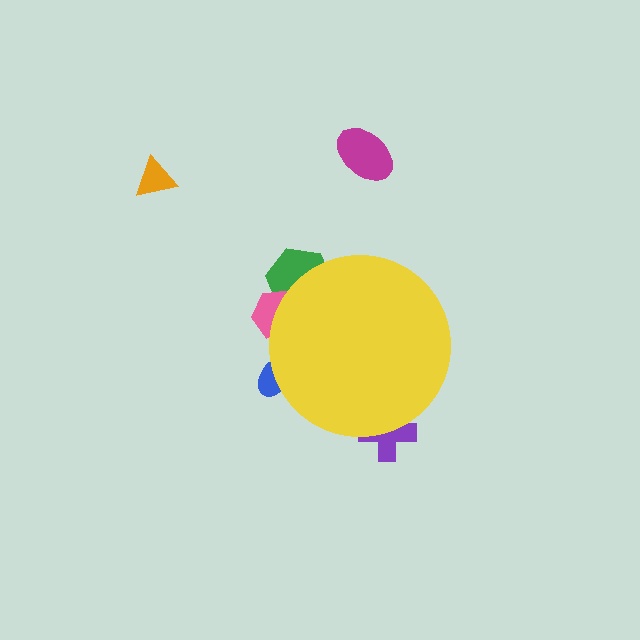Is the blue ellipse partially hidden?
Yes, the blue ellipse is partially hidden behind the yellow circle.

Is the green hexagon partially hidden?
Yes, the green hexagon is partially hidden behind the yellow circle.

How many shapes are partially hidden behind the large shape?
4 shapes are partially hidden.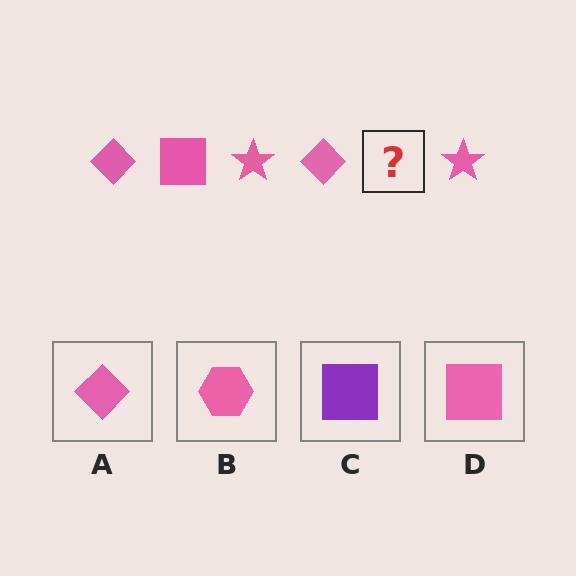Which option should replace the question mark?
Option D.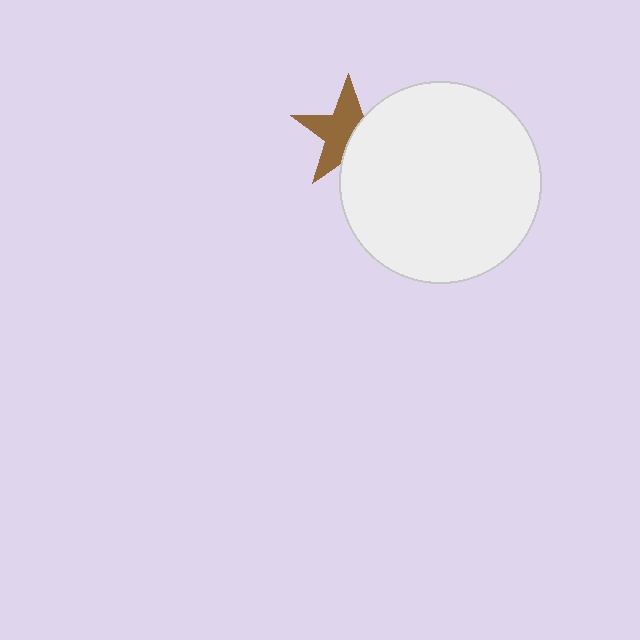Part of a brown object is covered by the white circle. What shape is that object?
It is a star.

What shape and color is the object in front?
The object in front is a white circle.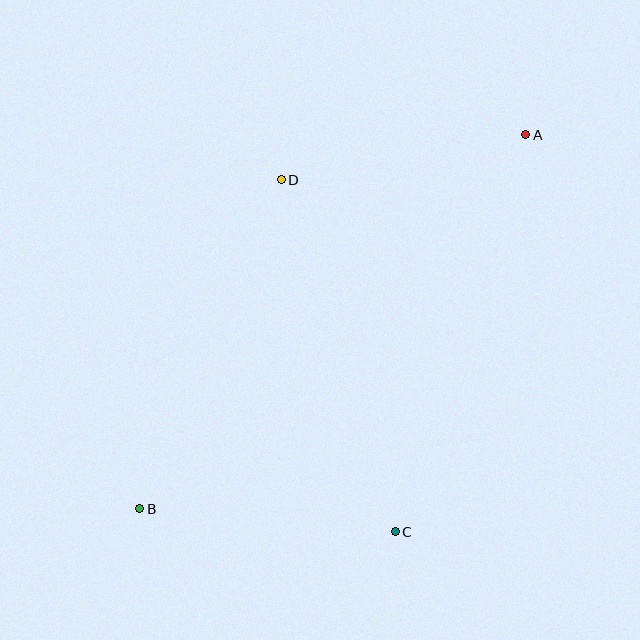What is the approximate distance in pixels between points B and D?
The distance between B and D is approximately 358 pixels.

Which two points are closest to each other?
Points A and D are closest to each other.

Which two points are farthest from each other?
Points A and B are farthest from each other.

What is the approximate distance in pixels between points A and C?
The distance between A and C is approximately 418 pixels.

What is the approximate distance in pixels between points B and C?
The distance between B and C is approximately 256 pixels.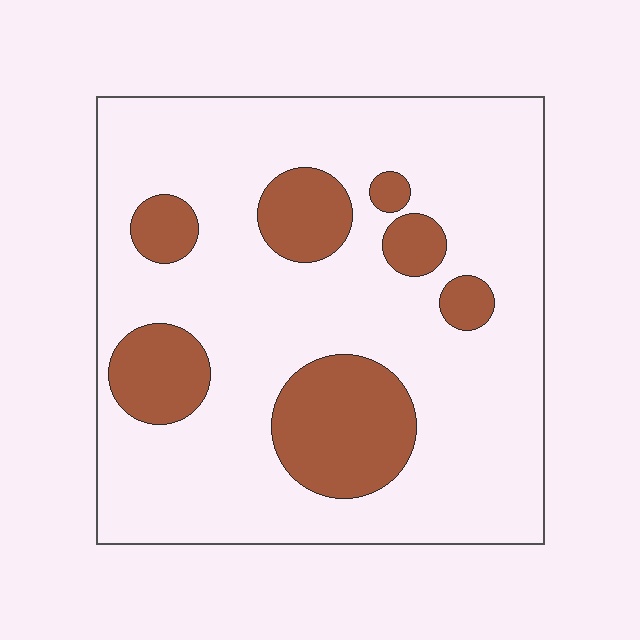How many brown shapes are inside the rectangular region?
7.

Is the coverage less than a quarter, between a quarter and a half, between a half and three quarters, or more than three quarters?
Less than a quarter.